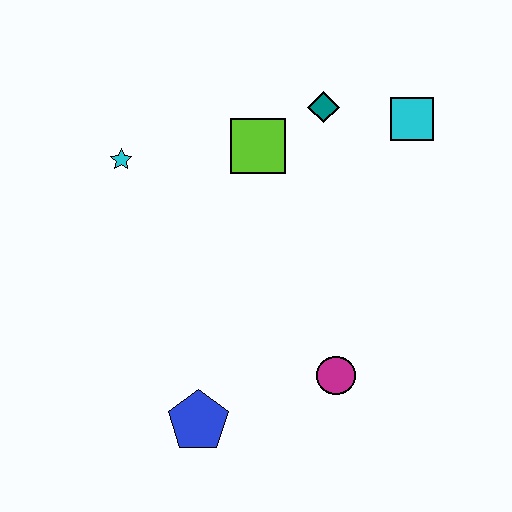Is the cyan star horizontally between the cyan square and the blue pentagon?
No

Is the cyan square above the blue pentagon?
Yes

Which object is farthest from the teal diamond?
The blue pentagon is farthest from the teal diamond.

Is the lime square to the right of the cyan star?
Yes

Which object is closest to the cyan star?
The lime square is closest to the cyan star.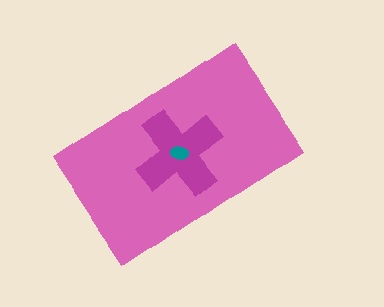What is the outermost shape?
The pink rectangle.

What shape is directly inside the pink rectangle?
The magenta cross.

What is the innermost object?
The teal ellipse.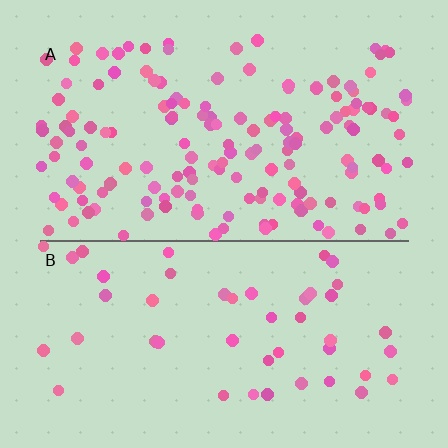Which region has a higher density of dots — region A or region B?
A (the top).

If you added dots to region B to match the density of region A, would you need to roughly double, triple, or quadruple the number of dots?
Approximately triple.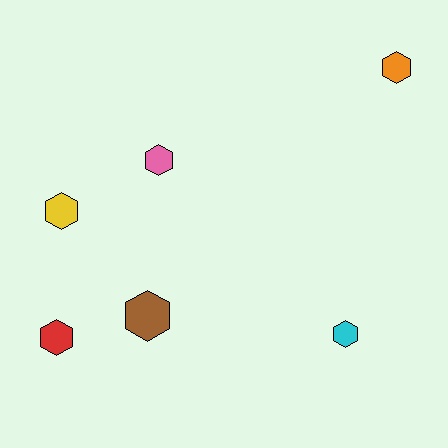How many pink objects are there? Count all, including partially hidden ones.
There is 1 pink object.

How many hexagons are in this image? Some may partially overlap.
There are 6 hexagons.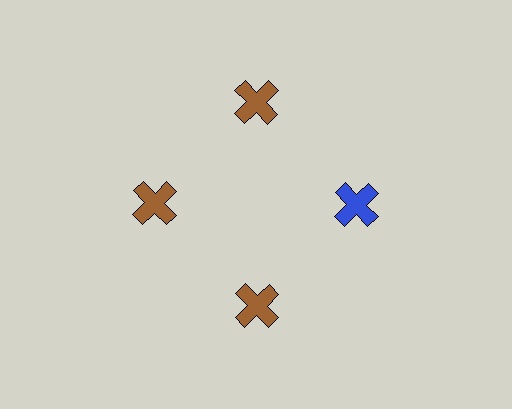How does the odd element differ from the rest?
It has a different color: blue instead of brown.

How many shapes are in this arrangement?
There are 4 shapes arranged in a ring pattern.